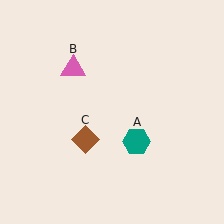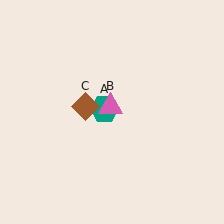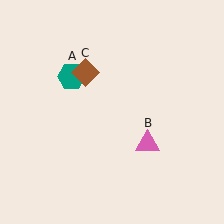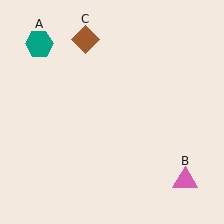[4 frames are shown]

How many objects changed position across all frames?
3 objects changed position: teal hexagon (object A), pink triangle (object B), brown diamond (object C).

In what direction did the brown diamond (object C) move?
The brown diamond (object C) moved up.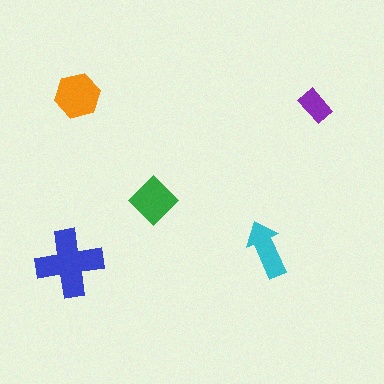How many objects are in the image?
There are 5 objects in the image.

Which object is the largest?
The blue cross.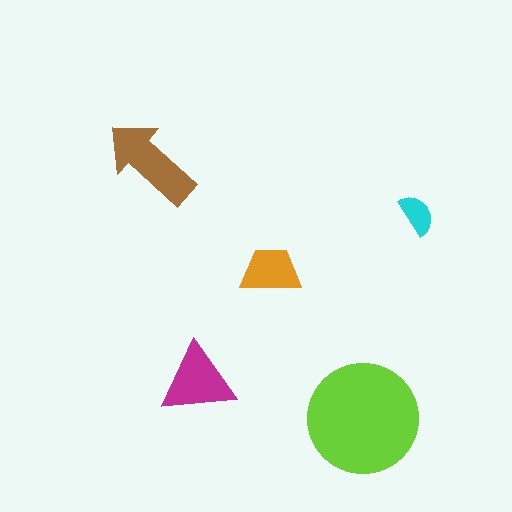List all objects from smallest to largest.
The cyan semicircle, the orange trapezoid, the magenta triangle, the brown arrow, the lime circle.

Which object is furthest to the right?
The cyan semicircle is rightmost.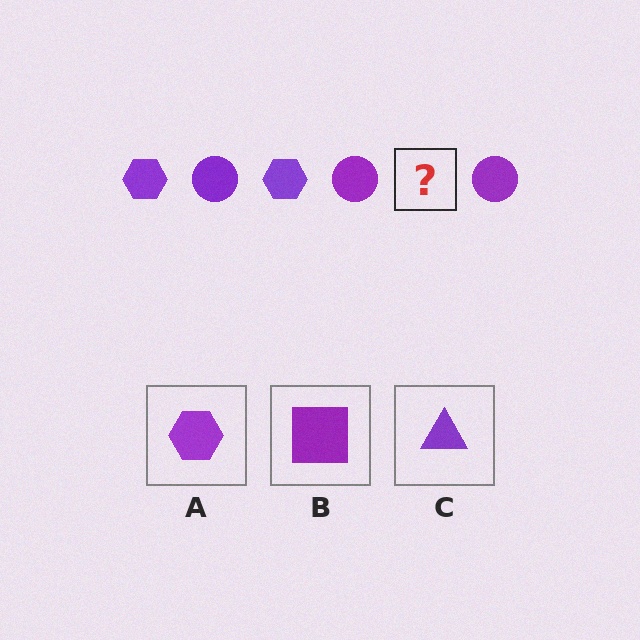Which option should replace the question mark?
Option A.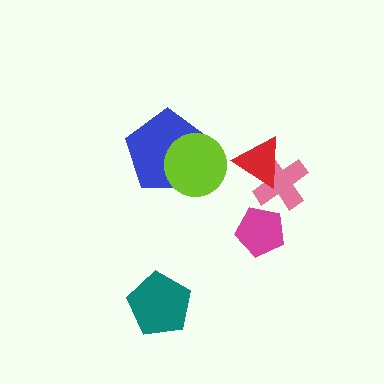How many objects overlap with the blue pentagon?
1 object overlaps with the blue pentagon.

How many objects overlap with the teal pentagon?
0 objects overlap with the teal pentagon.